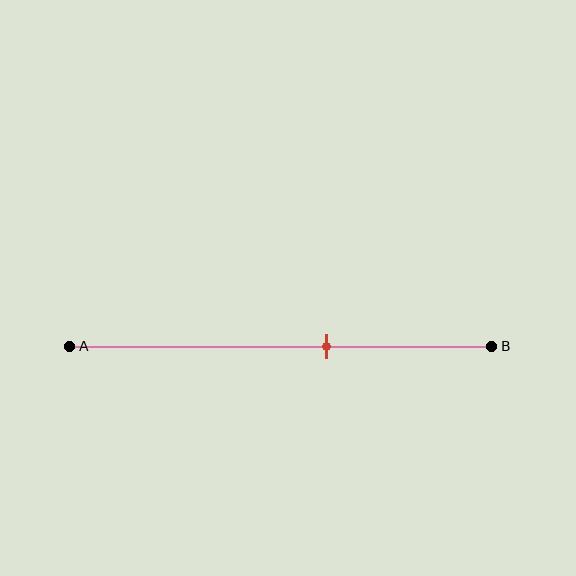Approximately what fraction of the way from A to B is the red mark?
The red mark is approximately 60% of the way from A to B.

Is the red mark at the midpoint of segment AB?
No, the mark is at about 60% from A, not at the 50% midpoint.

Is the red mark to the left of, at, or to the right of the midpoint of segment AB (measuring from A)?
The red mark is to the right of the midpoint of segment AB.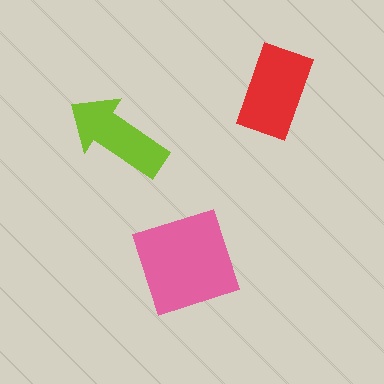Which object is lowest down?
The pink square is bottommost.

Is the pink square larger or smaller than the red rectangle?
Larger.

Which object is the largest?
The pink square.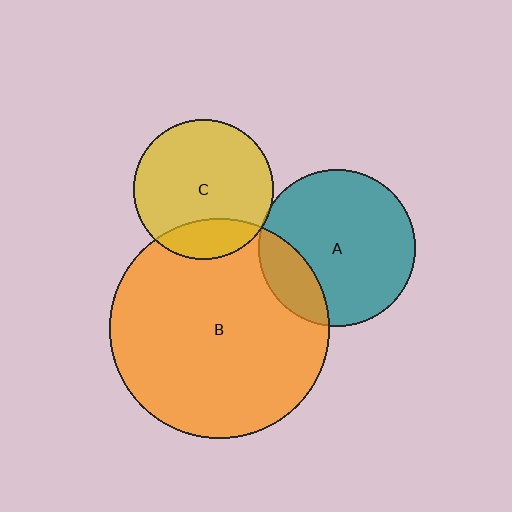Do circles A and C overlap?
Yes.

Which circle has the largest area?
Circle B (orange).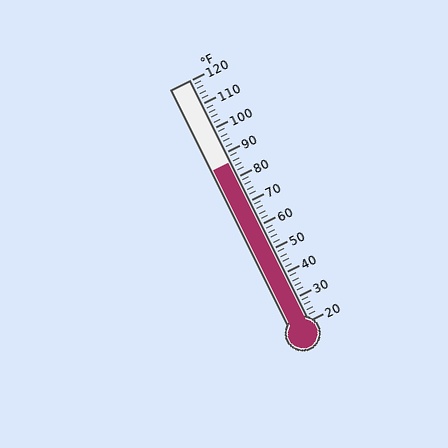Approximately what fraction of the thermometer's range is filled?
The thermometer is filled to approximately 65% of its range.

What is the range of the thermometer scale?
The thermometer scale ranges from 20°F to 120°F.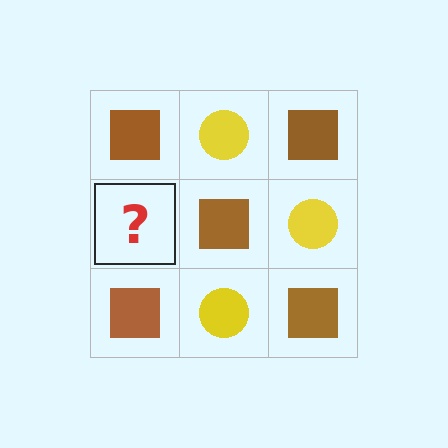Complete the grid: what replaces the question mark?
The question mark should be replaced with a yellow circle.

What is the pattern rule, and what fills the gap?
The rule is that it alternates brown square and yellow circle in a checkerboard pattern. The gap should be filled with a yellow circle.